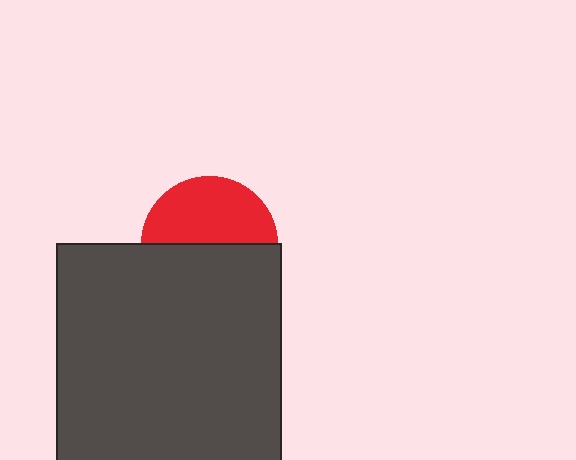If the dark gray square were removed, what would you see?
You would see the complete red circle.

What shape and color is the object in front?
The object in front is a dark gray square.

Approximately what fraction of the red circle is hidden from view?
Roughly 51% of the red circle is hidden behind the dark gray square.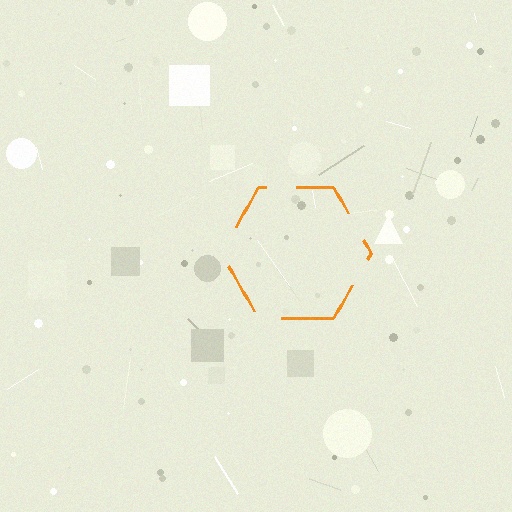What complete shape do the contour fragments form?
The contour fragments form a hexagon.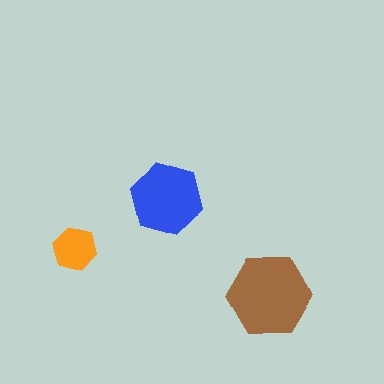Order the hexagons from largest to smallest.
the brown one, the blue one, the orange one.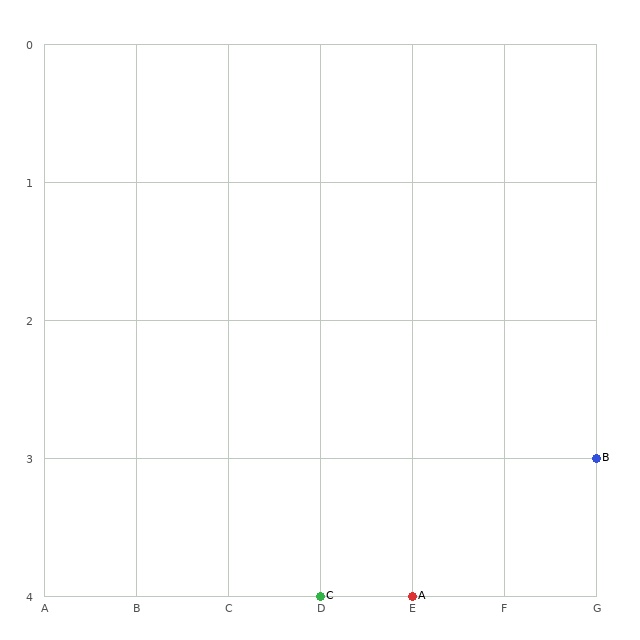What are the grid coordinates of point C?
Point C is at grid coordinates (D, 4).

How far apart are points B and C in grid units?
Points B and C are 3 columns and 1 row apart (about 3.2 grid units diagonally).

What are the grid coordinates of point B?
Point B is at grid coordinates (G, 3).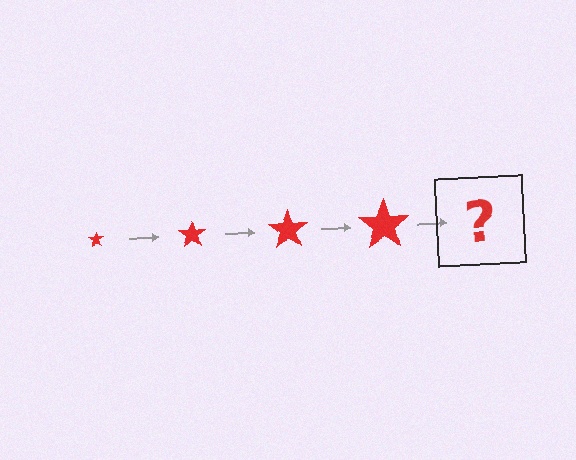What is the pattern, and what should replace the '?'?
The pattern is that the star gets progressively larger each step. The '?' should be a red star, larger than the previous one.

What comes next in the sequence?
The next element should be a red star, larger than the previous one.